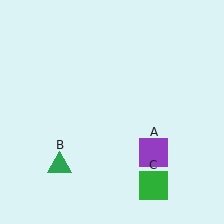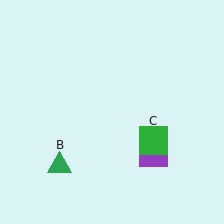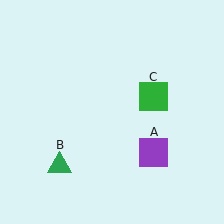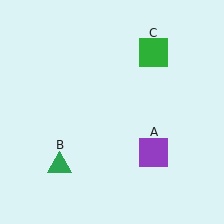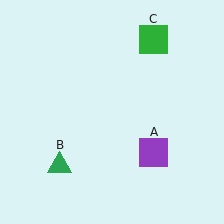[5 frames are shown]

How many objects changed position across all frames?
1 object changed position: green square (object C).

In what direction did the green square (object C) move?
The green square (object C) moved up.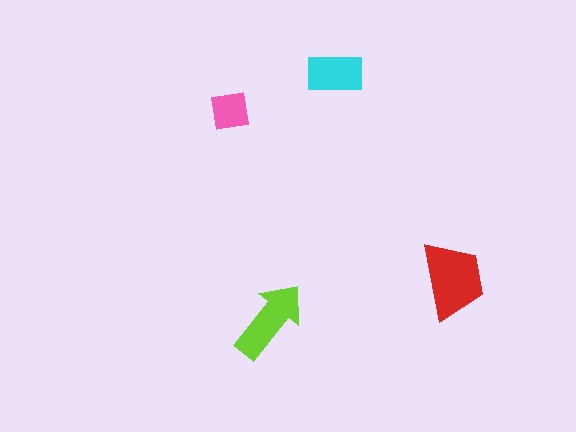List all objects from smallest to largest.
The pink square, the cyan rectangle, the lime arrow, the red trapezoid.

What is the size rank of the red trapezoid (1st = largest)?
1st.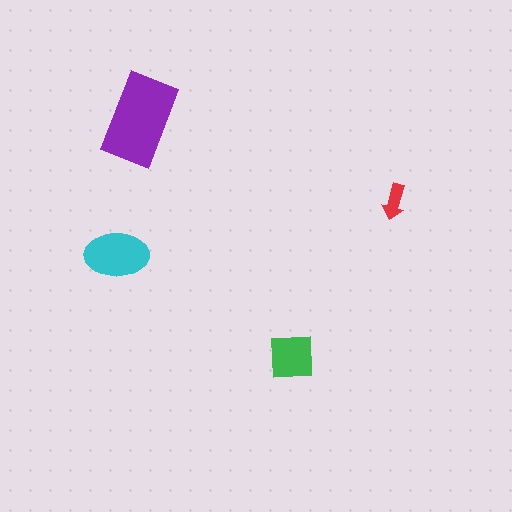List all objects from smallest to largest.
The red arrow, the green square, the cyan ellipse, the purple rectangle.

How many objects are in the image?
There are 4 objects in the image.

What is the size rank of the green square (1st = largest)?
3rd.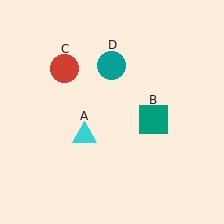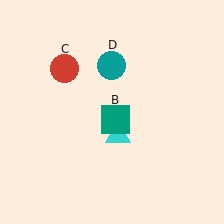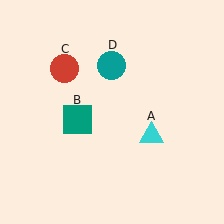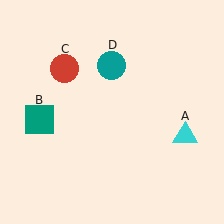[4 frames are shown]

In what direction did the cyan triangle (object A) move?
The cyan triangle (object A) moved right.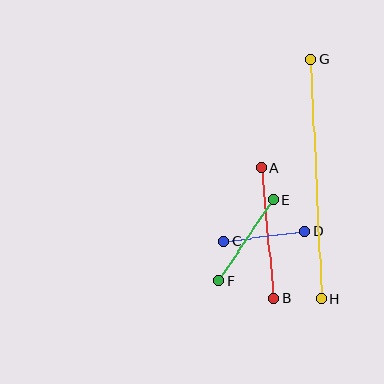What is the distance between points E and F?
The distance is approximately 97 pixels.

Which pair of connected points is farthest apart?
Points G and H are farthest apart.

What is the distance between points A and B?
The distance is approximately 131 pixels.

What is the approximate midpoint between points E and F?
The midpoint is at approximately (246, 240) pixels.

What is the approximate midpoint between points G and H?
The midpoint is at approximately (316, 179) pixels.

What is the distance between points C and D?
The distance is approximately 81 pixels.